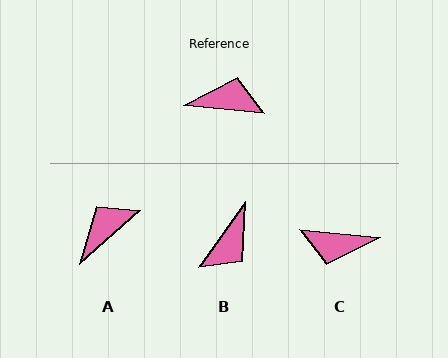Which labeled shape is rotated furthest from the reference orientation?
C, about 179 degrees away.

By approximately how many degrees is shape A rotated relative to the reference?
Approximately 47 degrees counter-clockwise.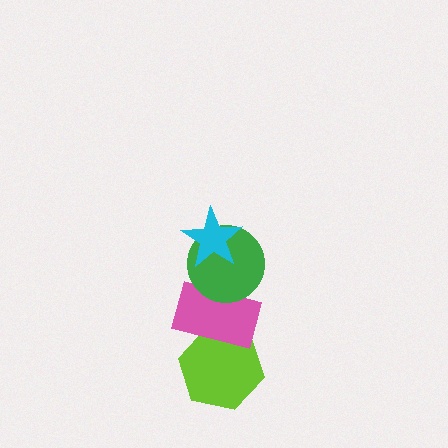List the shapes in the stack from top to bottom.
From top to bottom: the cyan star, the green circle, the pink rectangle, the lime hexagon.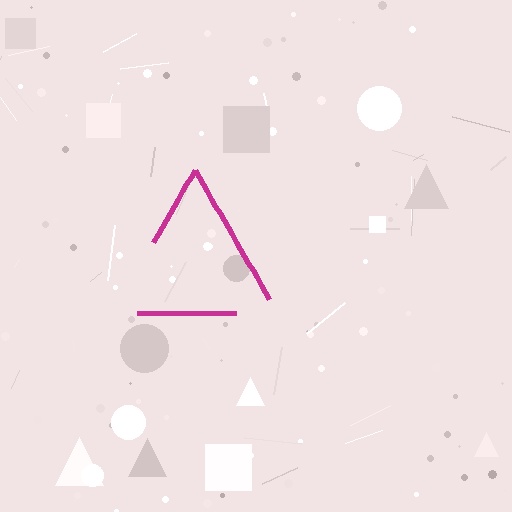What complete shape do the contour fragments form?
The contour fragments form a triangle.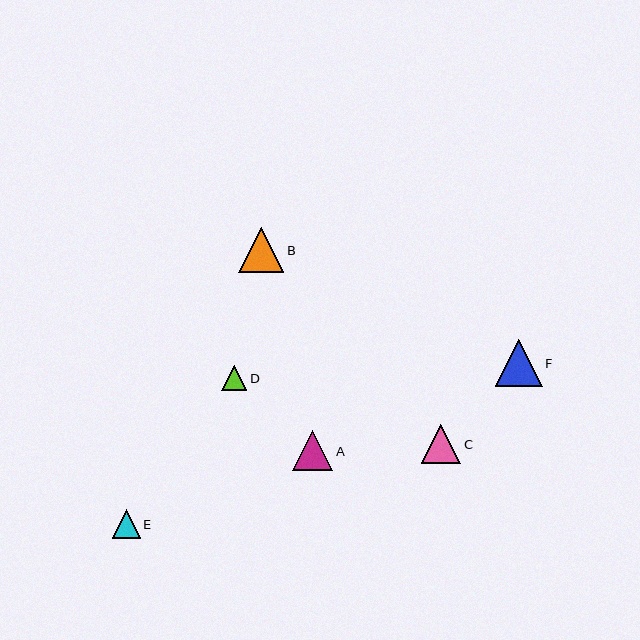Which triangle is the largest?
Triangle F is the largest with a size of approximately 47 pixels.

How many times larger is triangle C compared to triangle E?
Triangle C is approximately 1.4 times the size of triangle E.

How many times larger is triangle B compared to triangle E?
Triangle B is approximately 1.6 times the size of triangle E.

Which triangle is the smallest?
Triangle D is the smallest with a size of approximately 25 pixels.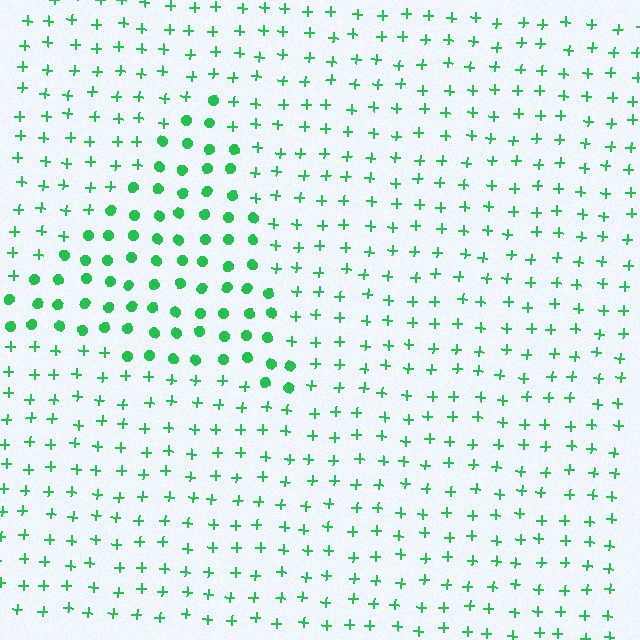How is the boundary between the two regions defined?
The boundary is defined by a change in element shape: circles inside vs. plus signs outside. All elements share the same color and spacing.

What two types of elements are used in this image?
The image uses circles inside the triangle region and plus signs outside it.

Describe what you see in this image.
The image is filled with small green elements arranged in a uniform grid. A triangle-shaped region contains circles, while the surrounding area contains plus signs. The boundary is defined purely by the change in element shape.